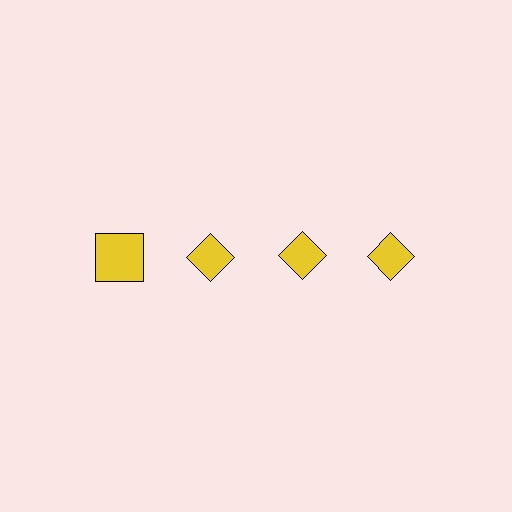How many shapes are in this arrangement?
There are 4 shapes arranged in a grid pattern.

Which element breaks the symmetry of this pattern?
The yellow square in the top row, leftmost column breaks the symmetry. All other shapes are yellow diamonds.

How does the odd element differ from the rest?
It has a different shape: square instead of diamond.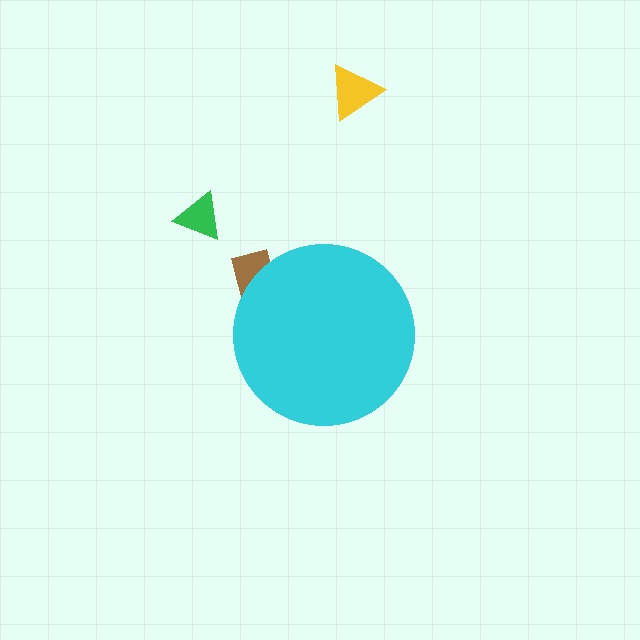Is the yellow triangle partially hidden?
No, the yellow triangle is fully visible.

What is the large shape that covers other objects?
A cyan circle.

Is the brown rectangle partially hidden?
Yes, the brown rectangle is partially hidden behind the cyan circle.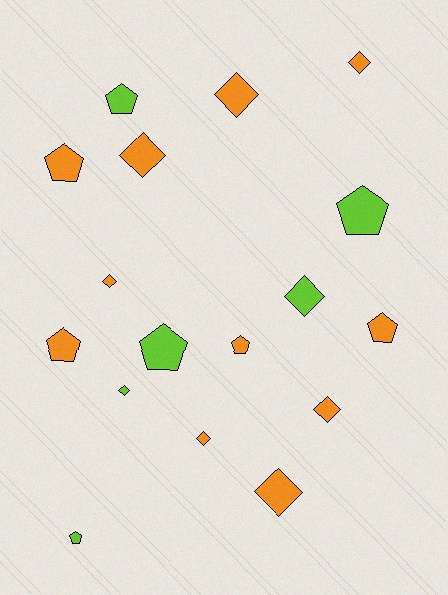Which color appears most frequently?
Orange, with 11 objects.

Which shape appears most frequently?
Diamond, with 9 objects.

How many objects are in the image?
There are 17 objects.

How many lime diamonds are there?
There are 2 lime diamonds.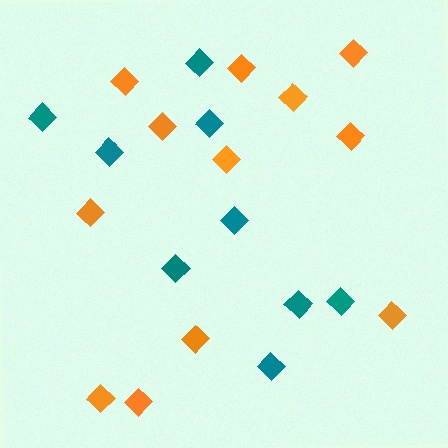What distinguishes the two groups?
There are 2 groups: one group of orange diamonds (12) and one group of teal diamonds (9).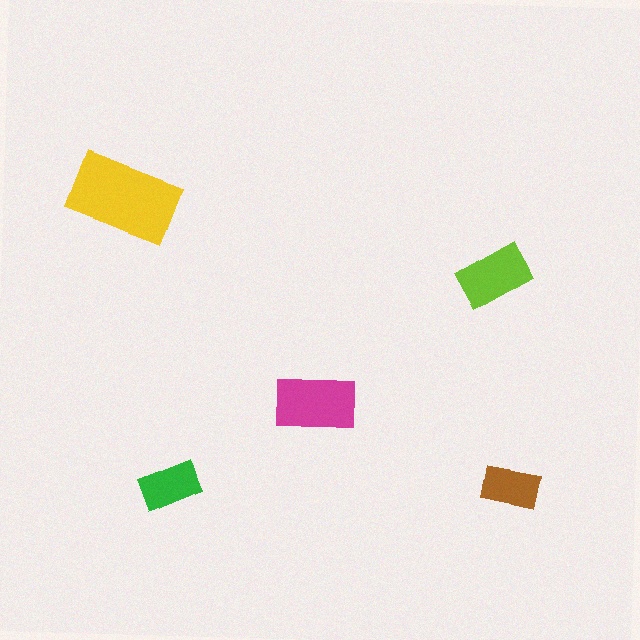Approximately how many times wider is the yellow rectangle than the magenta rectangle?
About 1.5 times wider.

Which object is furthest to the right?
The brown rectangle is rightmost.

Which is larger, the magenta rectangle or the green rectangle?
The magenta one.